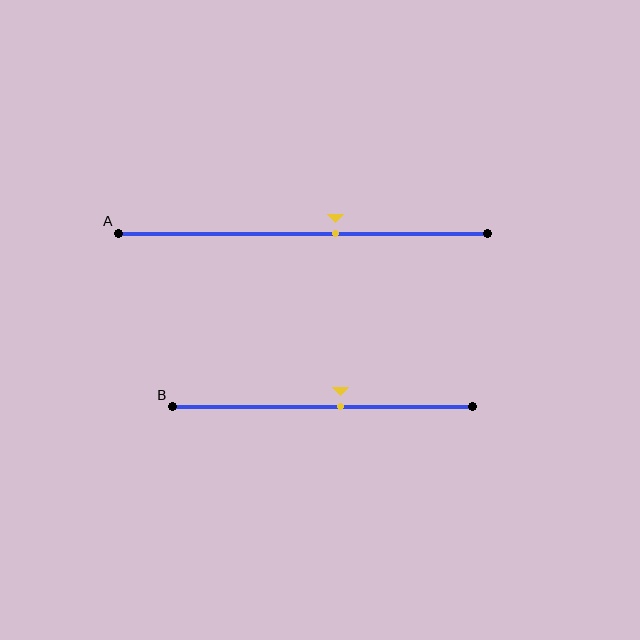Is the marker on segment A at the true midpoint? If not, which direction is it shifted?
No, the marker on segment A is shifted to the right by about 9% of the segment length.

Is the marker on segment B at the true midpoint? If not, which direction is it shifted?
No, the marker on segment B is shifted to the right by about 6% of the segment length.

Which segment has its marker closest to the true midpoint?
Segment B has its marker closest to the true midpoint.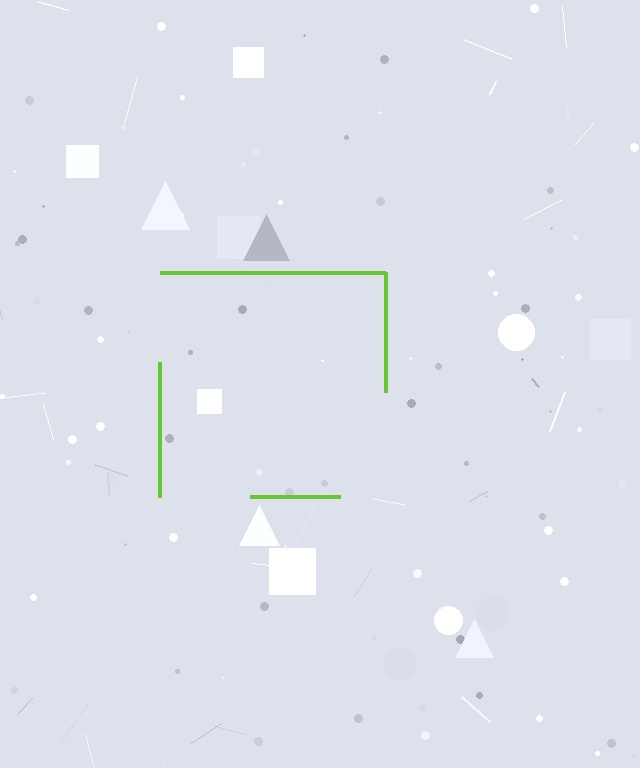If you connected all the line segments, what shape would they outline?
They would outline a square.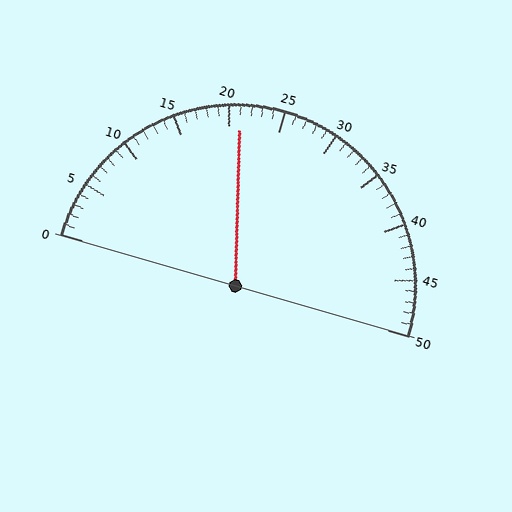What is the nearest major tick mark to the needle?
The nearest major tick mark is 20.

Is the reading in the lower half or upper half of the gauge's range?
The reading is in the lower half of the range (0 to 50).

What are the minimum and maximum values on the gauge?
The gauge ranges from 0 to 50.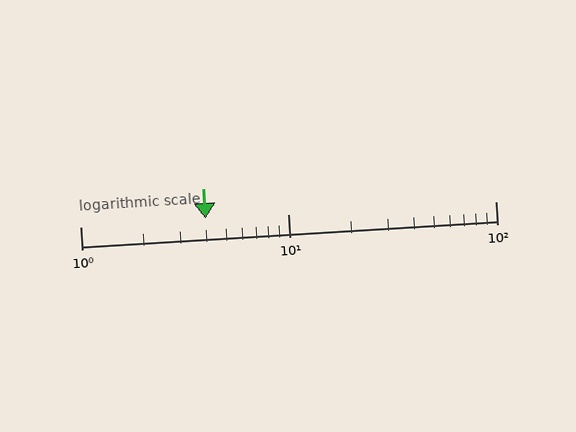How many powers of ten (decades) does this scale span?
The scale spans 2 decades, from 1 to 100.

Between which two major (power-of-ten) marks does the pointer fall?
The pointer is between 1 and 10.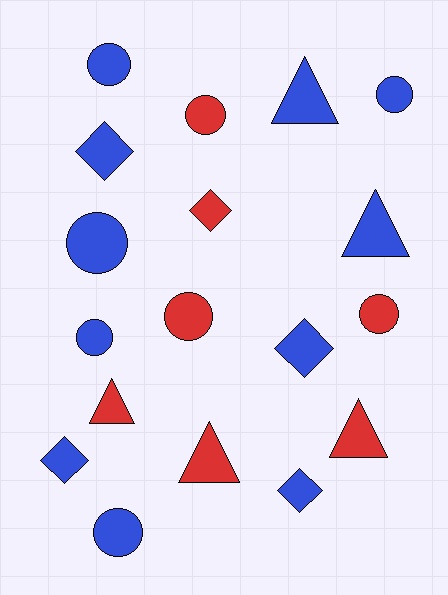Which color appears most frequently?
Blue, with 11 objects.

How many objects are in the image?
There are 18 objects.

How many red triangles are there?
There are 3 red triangles.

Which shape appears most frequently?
Circle, with 8 objects.